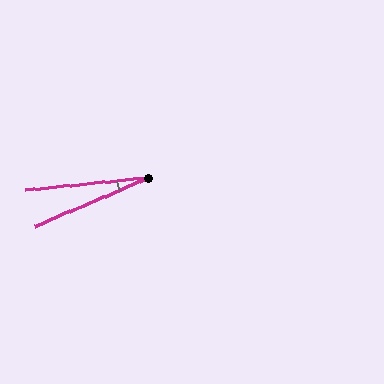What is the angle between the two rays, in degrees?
Approximately 18 degrees.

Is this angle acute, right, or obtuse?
It is acute.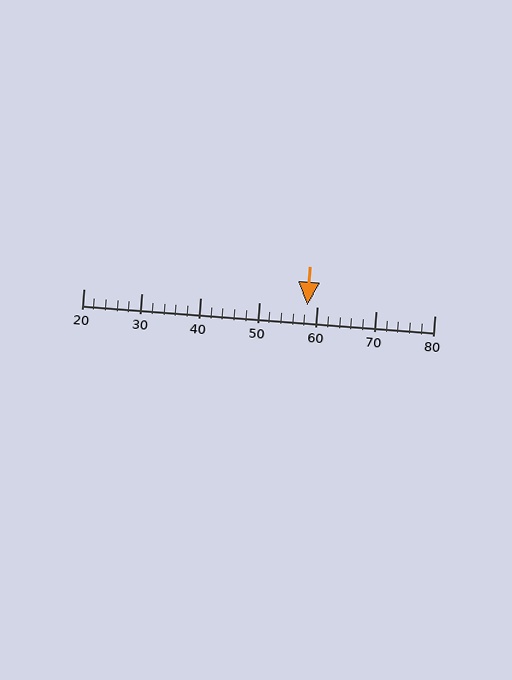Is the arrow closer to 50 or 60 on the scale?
The arrow is closer to 60.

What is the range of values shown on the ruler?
The ruler shows values from 20 to 80.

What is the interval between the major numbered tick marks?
The major tick marks are spaced 10 units apart.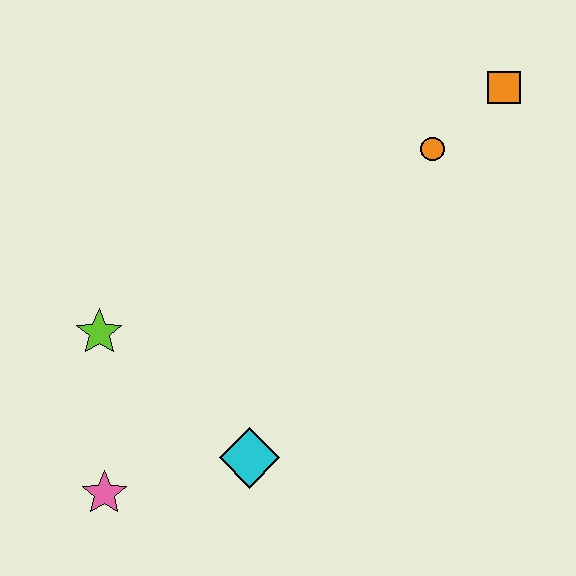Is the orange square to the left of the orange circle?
No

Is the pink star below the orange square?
Yes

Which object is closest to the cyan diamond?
The pink star is closest to the cyan diamond.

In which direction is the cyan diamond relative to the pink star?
The cyan diamond is to the right of the pink star.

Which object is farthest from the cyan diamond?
The orange square is farthest from the cyan diamond.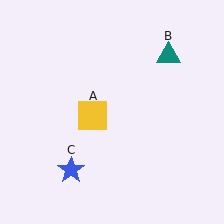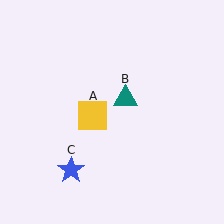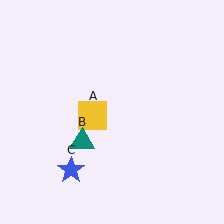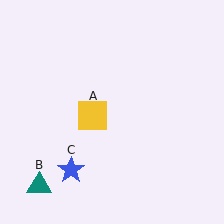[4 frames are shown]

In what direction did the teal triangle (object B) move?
The teal triangle (object B) moved down and to the left.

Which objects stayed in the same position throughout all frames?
Yellow square (object A) and blue star (object C) remained stationary.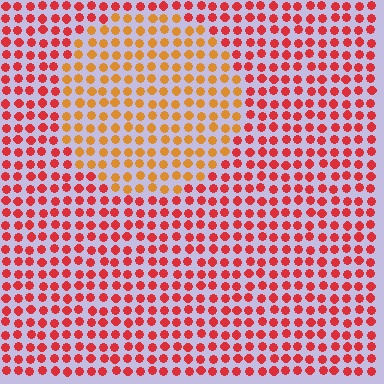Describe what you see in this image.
The image is filled with small red elements in a uniform arrangement. A circle-shaped region is visible where the elements are tinted to a slightly different hue, forming a subtle color boundary.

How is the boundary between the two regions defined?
The boundary is defined purely by a slight shift in hue (about 36 degrees). Spacing, size, and orientation are identical on both sides.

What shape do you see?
I see a circle.